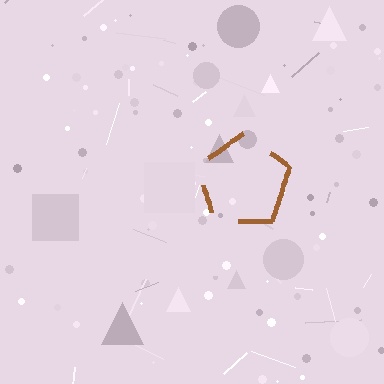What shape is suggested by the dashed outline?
The dashed outline suggests a pentagon.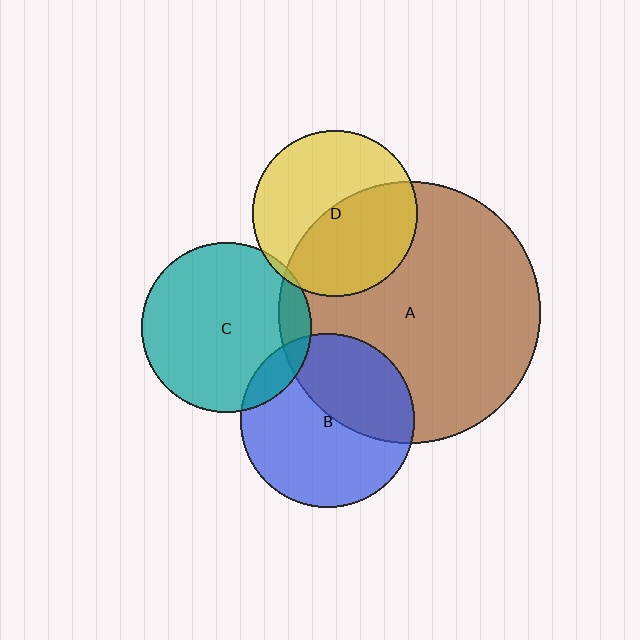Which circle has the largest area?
Circle A (brown).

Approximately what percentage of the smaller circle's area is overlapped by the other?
Approximately 10%.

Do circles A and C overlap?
Yes.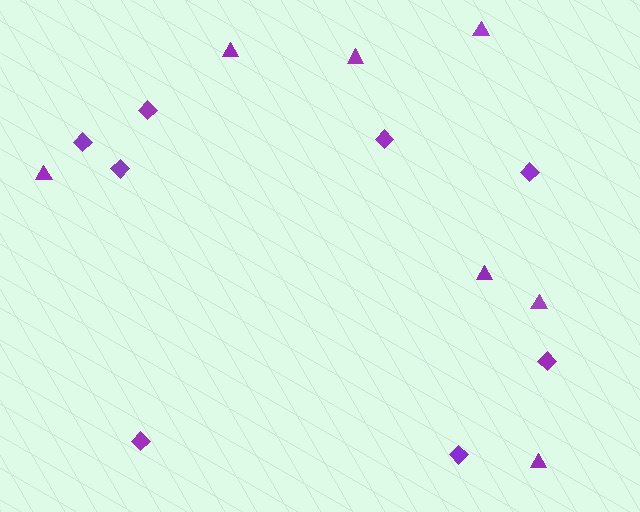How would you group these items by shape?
There are 2 groups: one group of diamonds (8) and one group of triangles (7).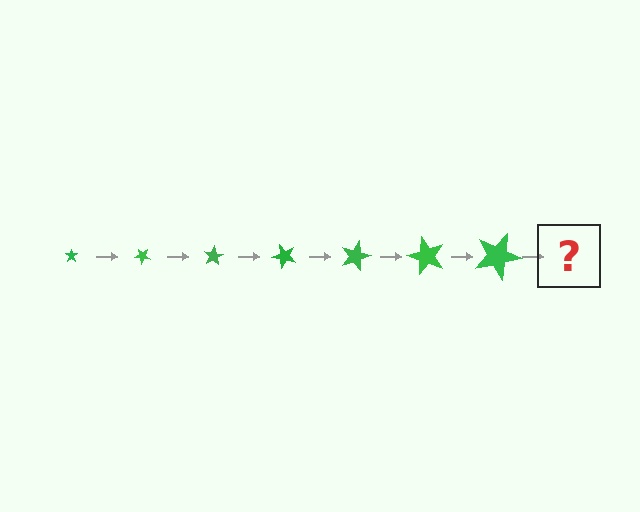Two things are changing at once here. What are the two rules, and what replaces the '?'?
The two rules are that the star grows larger each step and it rotates 40 degrees each step. The '?' should be a star, larger than the previous one and rotated 280 degrees from the start.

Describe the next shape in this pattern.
It should be a star, larger than the previous one and rotated 280 degrees from the start.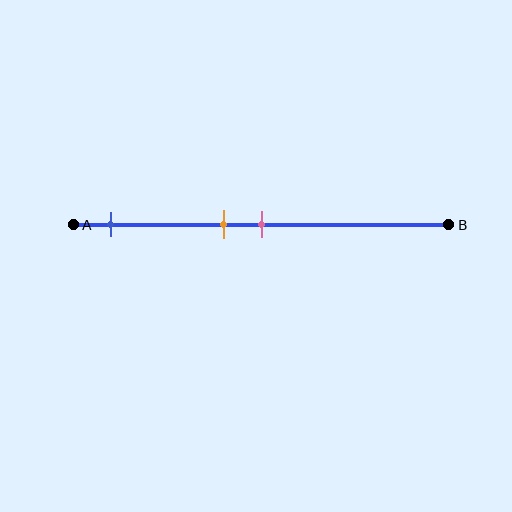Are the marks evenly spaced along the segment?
No, the marks are not evenly spaced.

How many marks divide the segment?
There are 3 marks dividing the segment.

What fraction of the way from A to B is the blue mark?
The blue mark is approximately 10% (0.1) of the way from A to B.